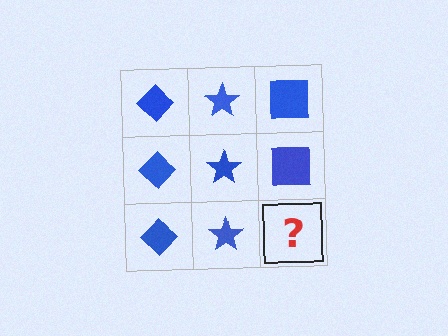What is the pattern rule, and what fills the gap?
The rule is that each column has a consistent shape. The gap should be filled with a blue square.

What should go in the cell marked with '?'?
The missing cell should contain a blue square.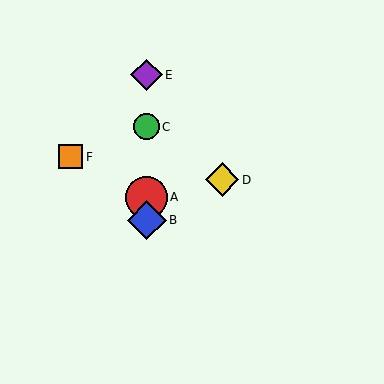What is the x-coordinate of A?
Object A is at x≈147.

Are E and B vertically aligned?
Yes, both are at x≈147.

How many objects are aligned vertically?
4 objects (A, B, C, E) are aligned vertically.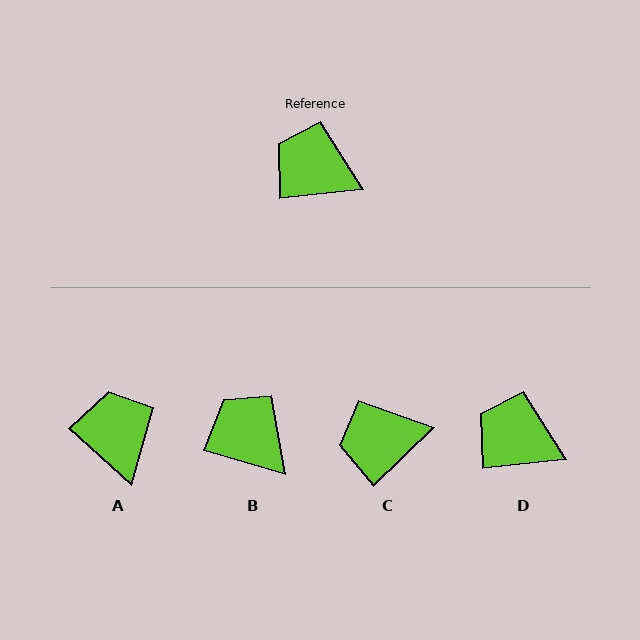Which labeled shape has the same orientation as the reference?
D.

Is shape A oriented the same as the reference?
No, it is off by about 48 degrees.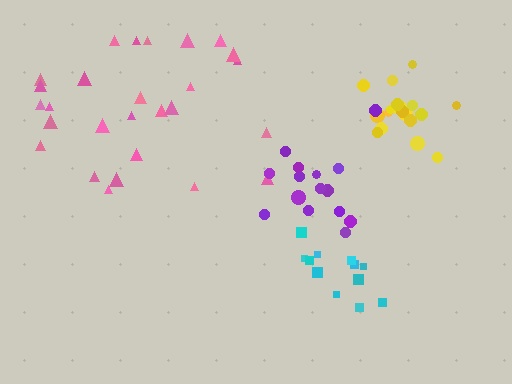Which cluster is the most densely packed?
Yellow.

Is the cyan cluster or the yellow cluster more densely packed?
Yellow.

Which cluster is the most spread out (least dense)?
Pink.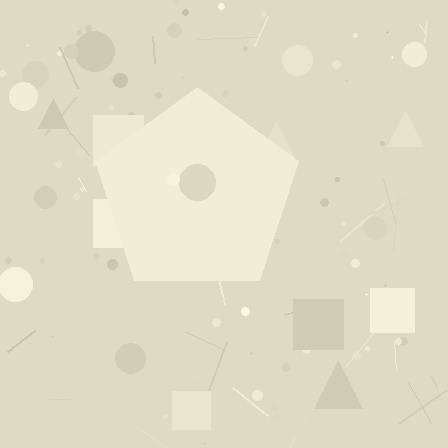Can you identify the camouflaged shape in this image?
The camouflaged shape is a pentagon.